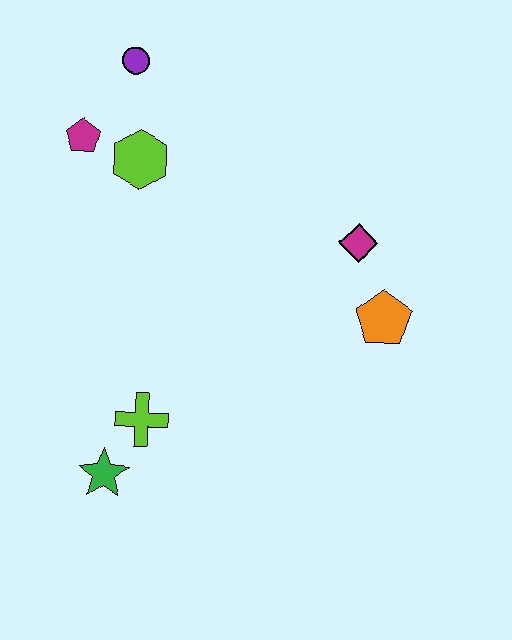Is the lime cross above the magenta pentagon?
No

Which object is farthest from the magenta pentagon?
The orange pentagon is farthest from the magenta pentagon.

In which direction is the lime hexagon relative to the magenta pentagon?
The lime hexagon is to the right of the magenta pentagon.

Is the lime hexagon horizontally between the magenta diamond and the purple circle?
Yes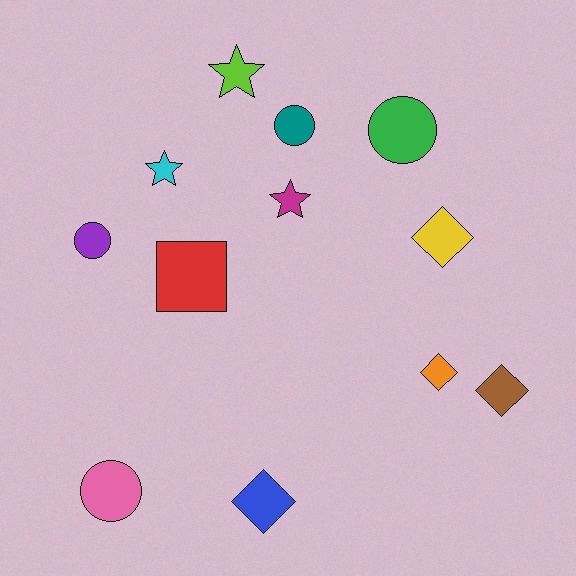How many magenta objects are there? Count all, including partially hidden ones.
There is 1 magenta object.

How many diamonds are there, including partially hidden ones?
There are 4 diamonds.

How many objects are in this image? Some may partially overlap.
There are 12 objects.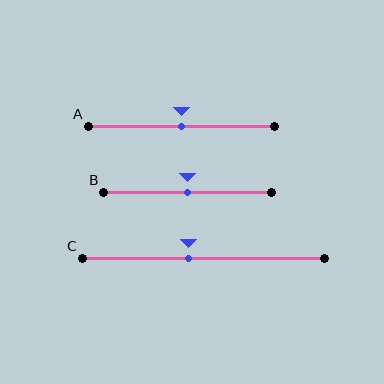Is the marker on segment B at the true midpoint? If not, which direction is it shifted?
Yes, the marker on segment B is at the true midpoint.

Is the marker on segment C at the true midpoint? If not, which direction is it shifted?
No, the marker on segment C is shifted to the left by about 6% of the segment length.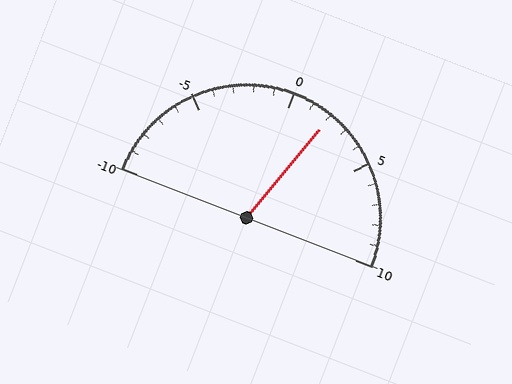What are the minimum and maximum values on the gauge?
The gauge ranges from -10 to 10.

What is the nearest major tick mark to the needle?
The nearest major tick mark is 0.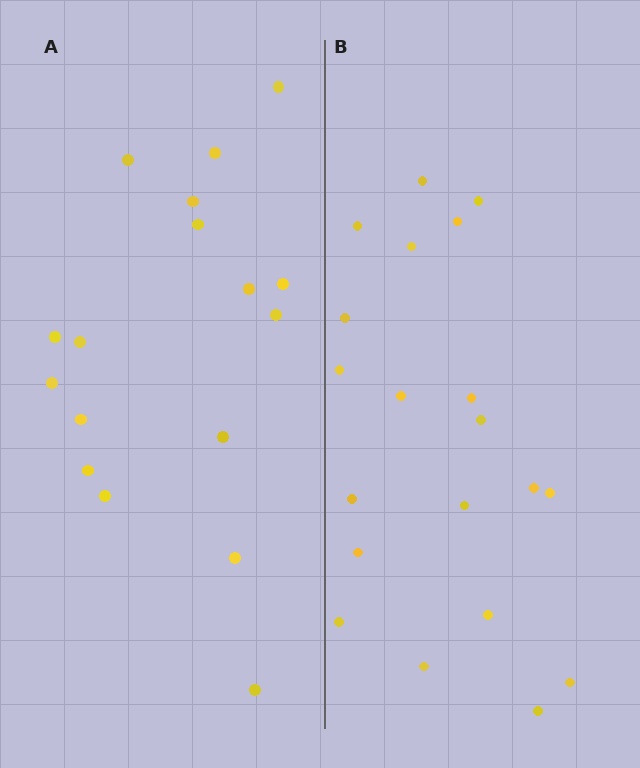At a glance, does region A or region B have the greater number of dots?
Region B (the right region) has more dots.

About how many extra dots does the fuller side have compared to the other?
Region B has just a few more — roughly 2 or 3 more dots than region A.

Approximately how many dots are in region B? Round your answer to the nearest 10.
About 20 dots.